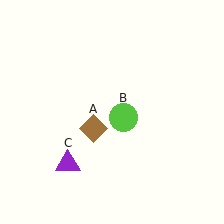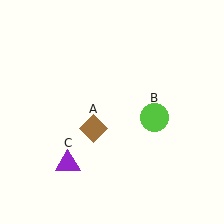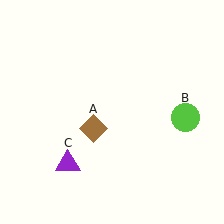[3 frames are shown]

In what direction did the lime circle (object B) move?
The lime circle (object B) moved right.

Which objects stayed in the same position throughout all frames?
Brown diamond (object A) and purple triangle (object C) remained stationary.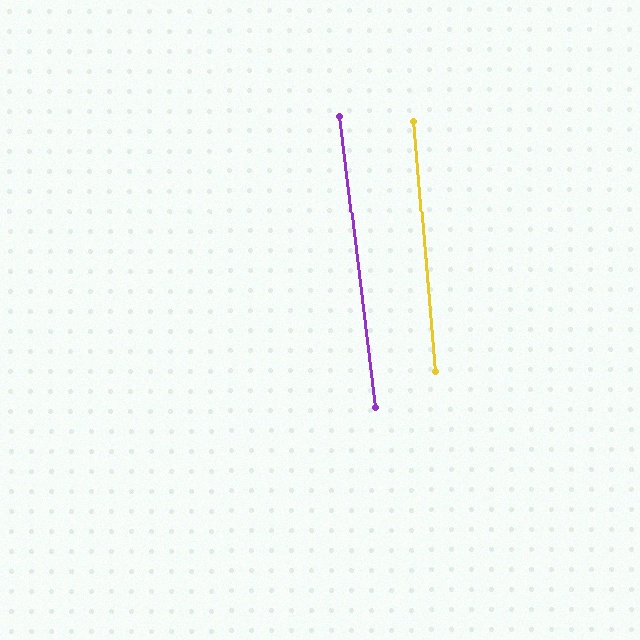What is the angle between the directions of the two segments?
Approximately 2 degrees.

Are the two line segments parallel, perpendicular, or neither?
Parallel — their directions differ by only 1.9°.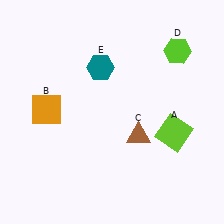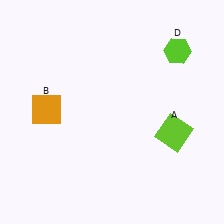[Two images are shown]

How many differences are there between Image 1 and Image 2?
There are 2 differences between the two images.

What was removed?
The teal hexagon (E), the brown triangle (C) were removed in Image 2.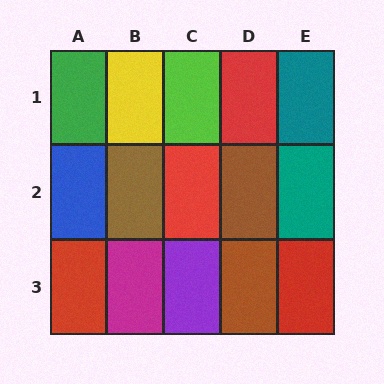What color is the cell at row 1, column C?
Lime.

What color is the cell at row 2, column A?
Blue.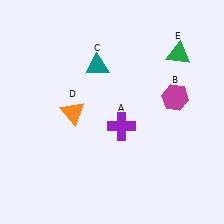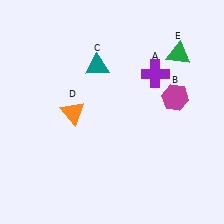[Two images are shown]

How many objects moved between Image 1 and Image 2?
1 object moved between the two images.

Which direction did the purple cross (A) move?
The purple cross (A) moved up.